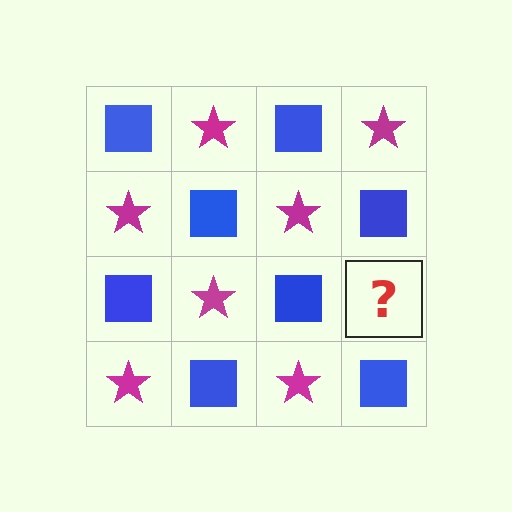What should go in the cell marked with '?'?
The missing cell should contain a magenta star.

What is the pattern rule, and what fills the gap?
The rule is that it alternates blue square and magenta star in a checkerboard pattern. The gap should be filled with a magenta star.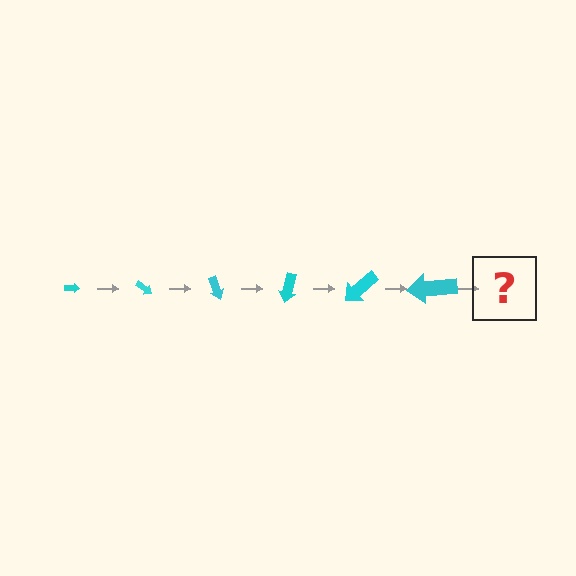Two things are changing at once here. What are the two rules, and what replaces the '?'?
The two rules are that the arrow grows larger each step and it rotates 35 degrees each step. The '?' should be an arrow, larger than the previous one and rotated 210 degrees from the start.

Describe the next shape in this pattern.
It should be an arrow, larger than the previous one and rotated 210 degrees from the start.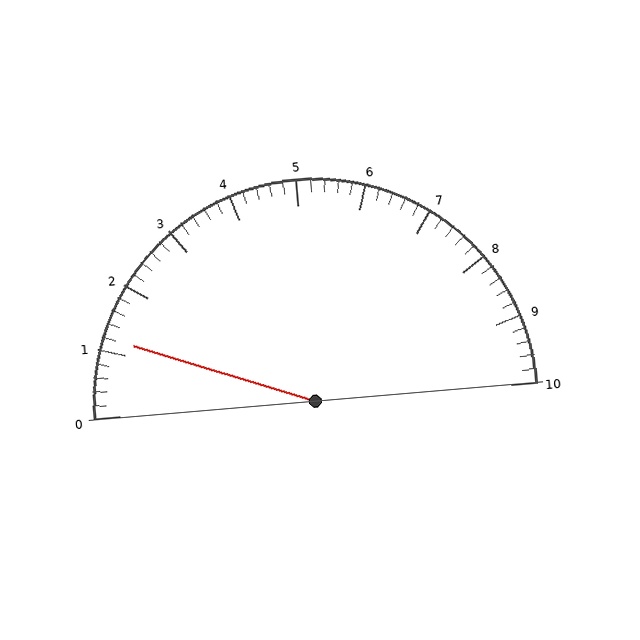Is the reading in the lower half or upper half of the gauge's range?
The reading is in the lower half of the range (0 to 10).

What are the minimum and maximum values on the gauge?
The gauge ranges from 0 to 10.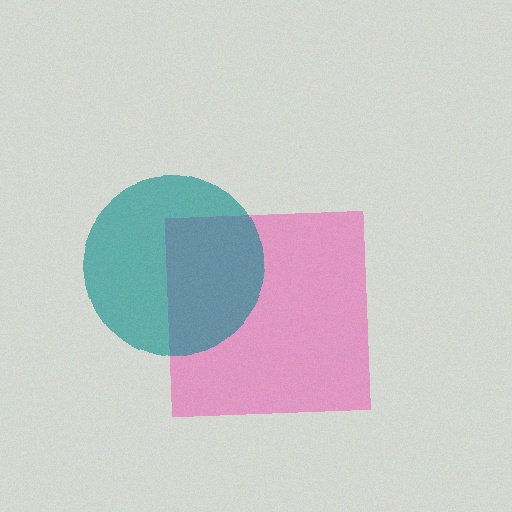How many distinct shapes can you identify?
There are 2 distinct shapes: a pink square, a teal circle.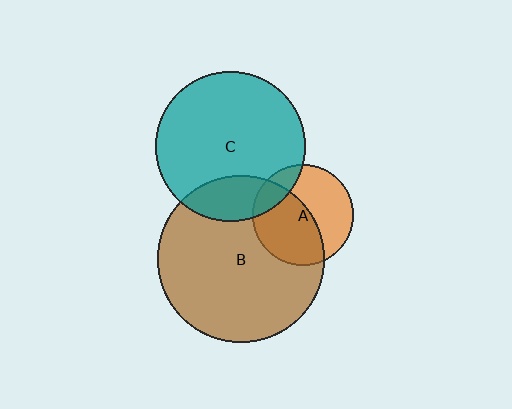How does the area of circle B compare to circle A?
Approximately 2.7 times.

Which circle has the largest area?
Circle B (brown).